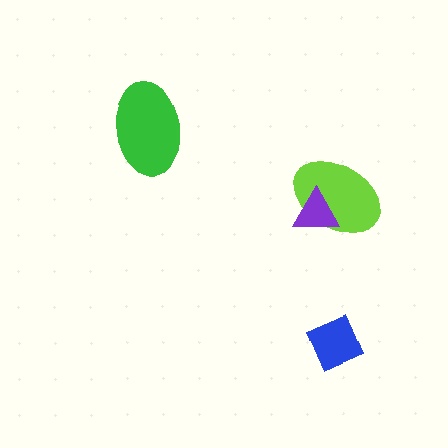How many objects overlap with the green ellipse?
0 objects overlap with the green ellipse.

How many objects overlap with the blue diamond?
0 objects overlap with the blue diamond.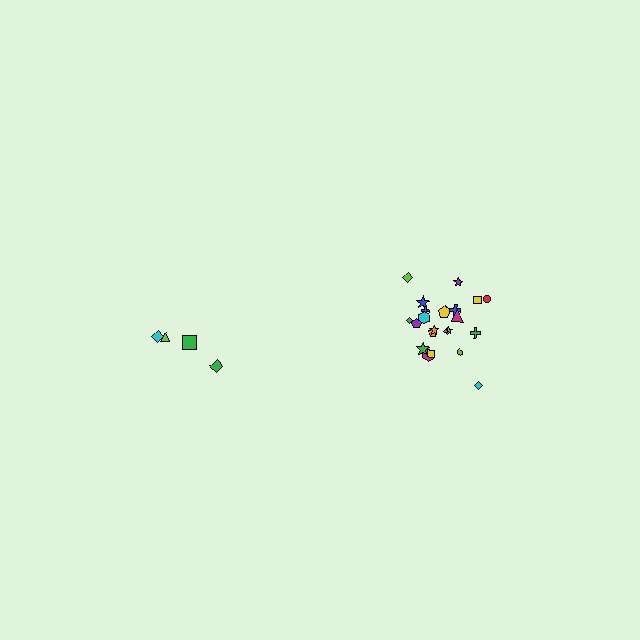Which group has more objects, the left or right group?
The right group.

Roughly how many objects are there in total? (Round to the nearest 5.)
Roughly 25 objects in total.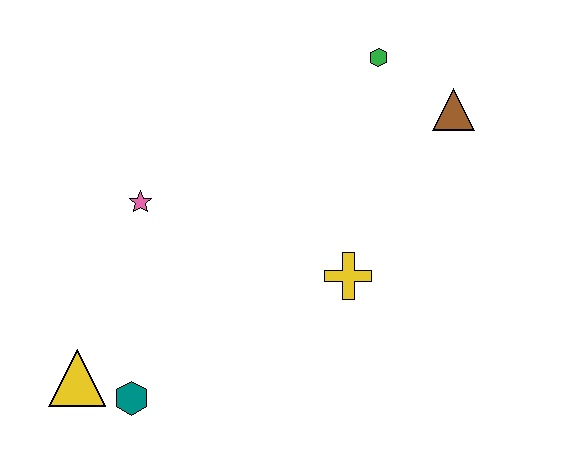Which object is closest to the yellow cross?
The brown triangle is closest to the yellow cross.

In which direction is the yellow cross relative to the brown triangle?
The yellow cross is below the brown triangle.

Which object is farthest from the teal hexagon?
The brown triangle is farthest from the teal hexagon.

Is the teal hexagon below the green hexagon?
Yes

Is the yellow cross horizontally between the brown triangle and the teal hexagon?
Yes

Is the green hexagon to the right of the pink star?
Yes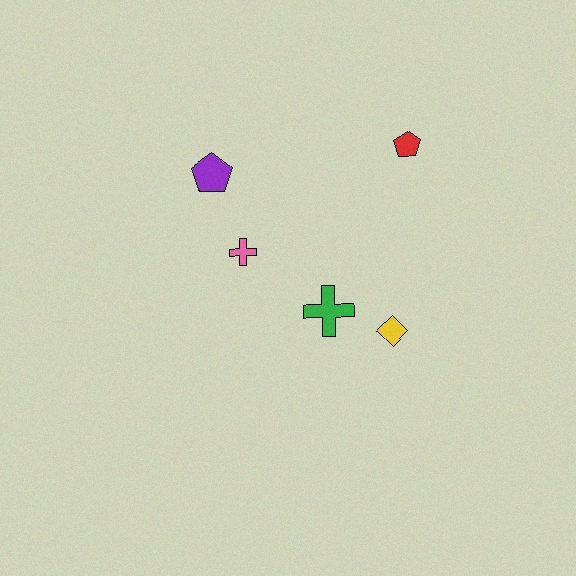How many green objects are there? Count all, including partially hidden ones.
There is 1 green object.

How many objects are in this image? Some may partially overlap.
There are 5 objects.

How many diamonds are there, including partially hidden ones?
There is 1 diamond.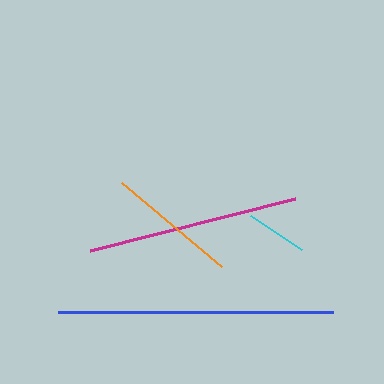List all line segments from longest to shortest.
From longest to shortest: blue, magenta, orange, cyan.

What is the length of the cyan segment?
The cyan segment is approximately 62 pixels long.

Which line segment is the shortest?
The cyan line is the shortest at approximately 62 pixels.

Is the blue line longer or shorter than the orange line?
The blue line is longer than the orange line.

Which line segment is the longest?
The blue line is the longest at approximately 274 pixels.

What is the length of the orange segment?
The orange segment is approximately 131 pixels long.